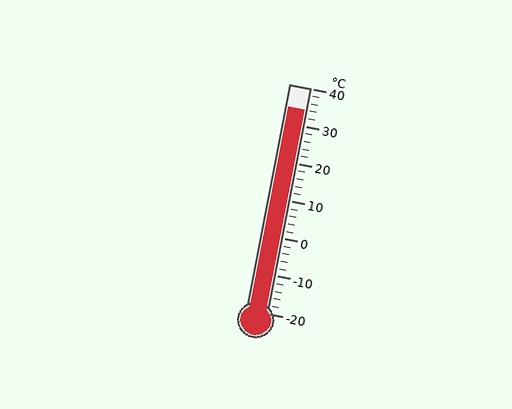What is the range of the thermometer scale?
The thermometer scale ranges from -20°C to 40°C.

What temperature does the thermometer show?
The thermometer shows approximately 34°C.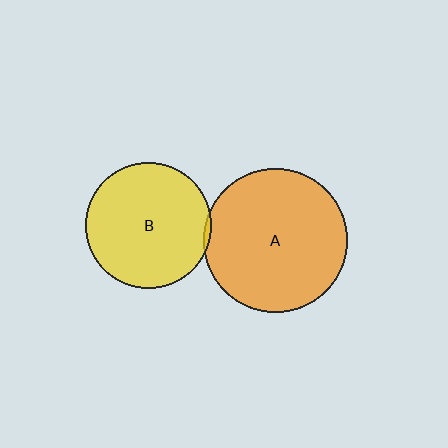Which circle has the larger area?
Circle A (orange).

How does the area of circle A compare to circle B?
Approximately 1.3 times.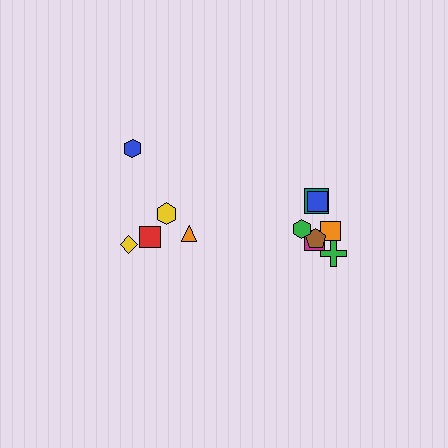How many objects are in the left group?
There are 5 objects.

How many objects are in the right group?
There are 7 objects.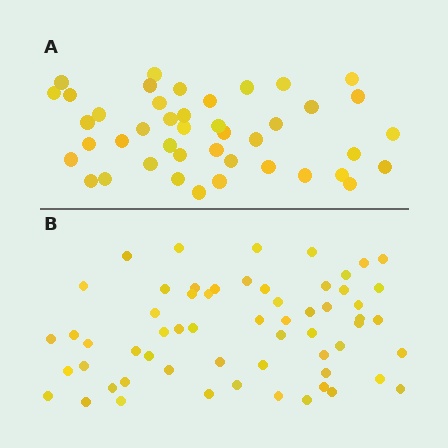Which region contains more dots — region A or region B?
Region B (the bottom region) has more dots.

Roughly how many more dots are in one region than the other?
Region B has approximately 15 more dots than region A.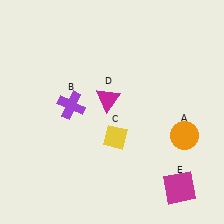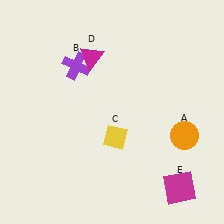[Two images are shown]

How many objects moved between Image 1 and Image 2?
2 objects moved between the two images.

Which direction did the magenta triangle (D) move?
The magenta triangle (D) moved up.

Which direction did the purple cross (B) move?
The purple cross (B) moved up.